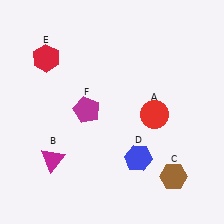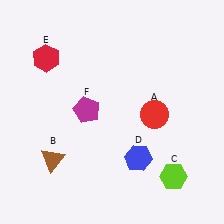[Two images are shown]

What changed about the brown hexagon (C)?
In Image 1, C is brown. In Image 2, it changed to lime.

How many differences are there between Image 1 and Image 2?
There are 2 differences between the two images.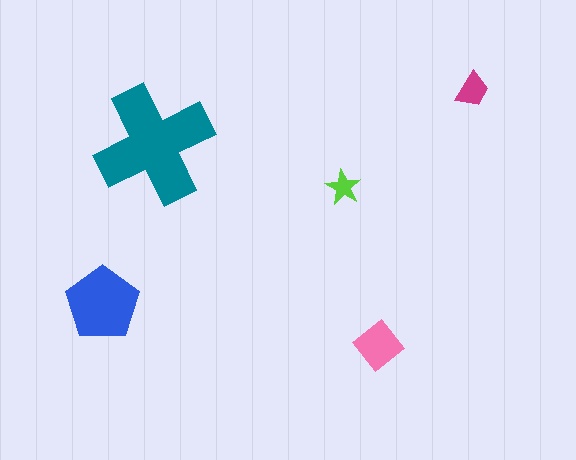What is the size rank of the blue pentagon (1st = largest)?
2nd.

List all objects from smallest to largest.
The lime star, the magenta trapezoid, the pink diamond, the blue pentagon, the teal cross.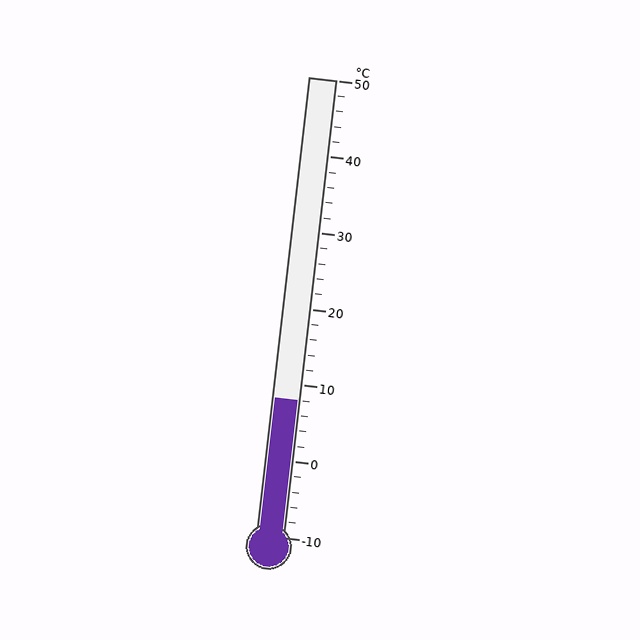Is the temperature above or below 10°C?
The temperature is below 10°C.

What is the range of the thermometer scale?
The thermometer scale ranges from -10°C to 50°C.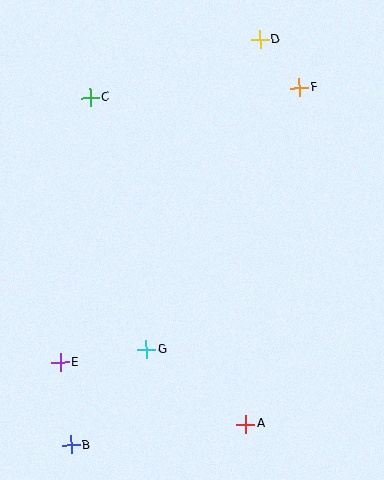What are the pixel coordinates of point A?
Point A is at (246, 424).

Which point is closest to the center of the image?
Point G at (146, 350) is closest to the center.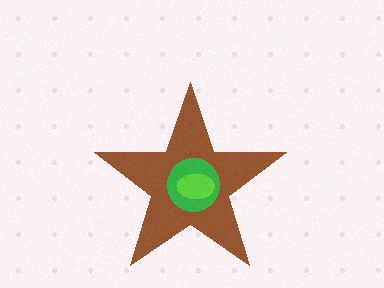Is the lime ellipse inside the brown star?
Yes.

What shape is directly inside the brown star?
The green circle.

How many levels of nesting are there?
3.